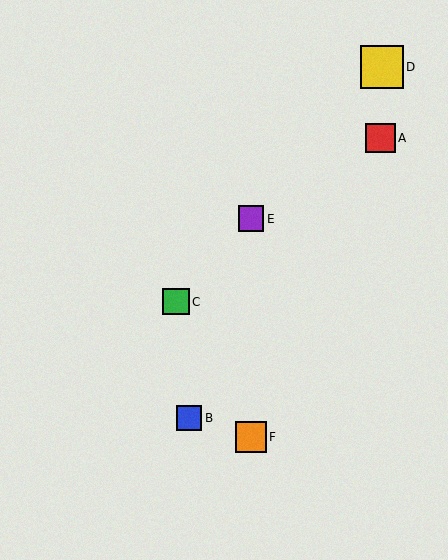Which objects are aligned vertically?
Objects E, F are aligned vertically.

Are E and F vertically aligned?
Yes, both are at x≈251.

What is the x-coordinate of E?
Object E is at x≈251.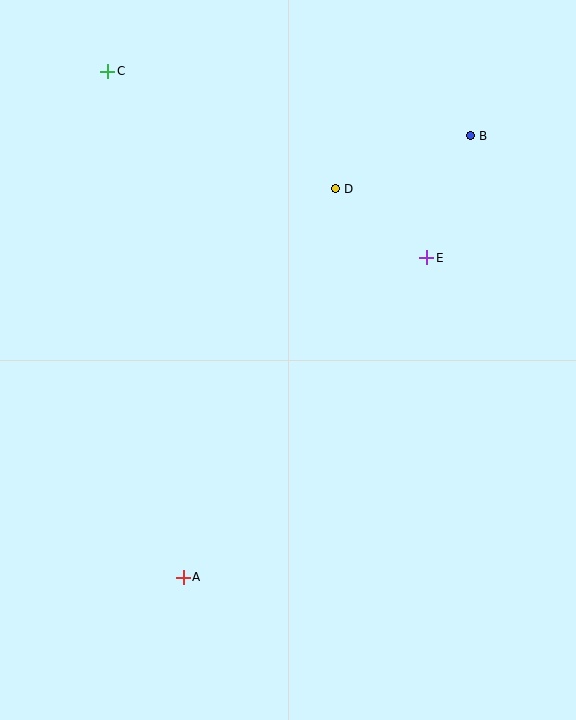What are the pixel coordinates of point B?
Point B is at (470, 136).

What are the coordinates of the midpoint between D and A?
The midpoint between D and A is at (259, 383).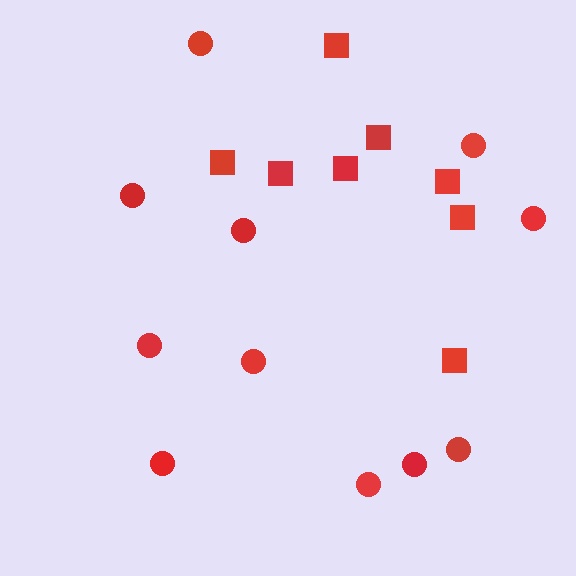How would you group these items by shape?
There are 2 groups: one group of squares (8) and one group of circles (11).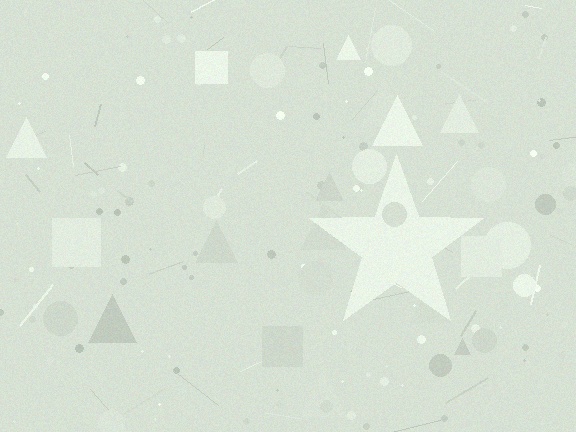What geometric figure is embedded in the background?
A star is embedded in the background.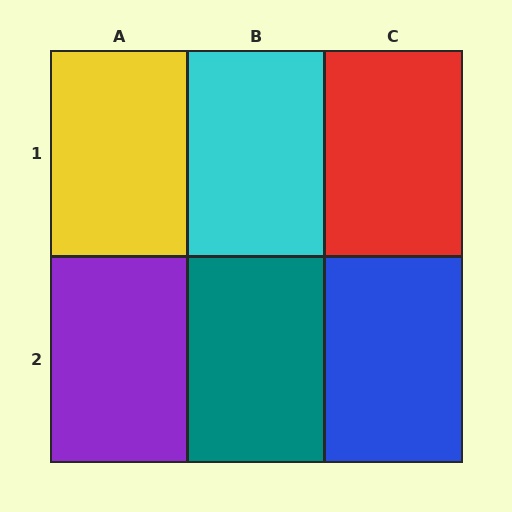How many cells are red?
1 cell is red.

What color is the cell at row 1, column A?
Yellow.